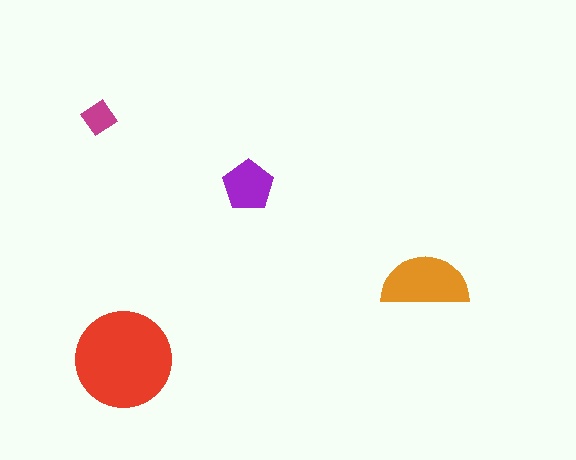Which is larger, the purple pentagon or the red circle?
The red circle.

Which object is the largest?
The red circle.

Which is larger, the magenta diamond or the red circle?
The red circle.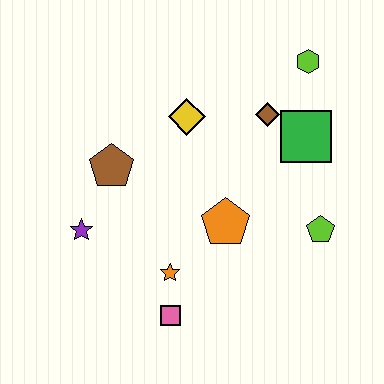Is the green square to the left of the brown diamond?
No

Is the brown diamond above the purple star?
Yes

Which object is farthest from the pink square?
The lime hexagon is farthest from the pink square.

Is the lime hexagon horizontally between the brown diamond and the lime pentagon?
Yes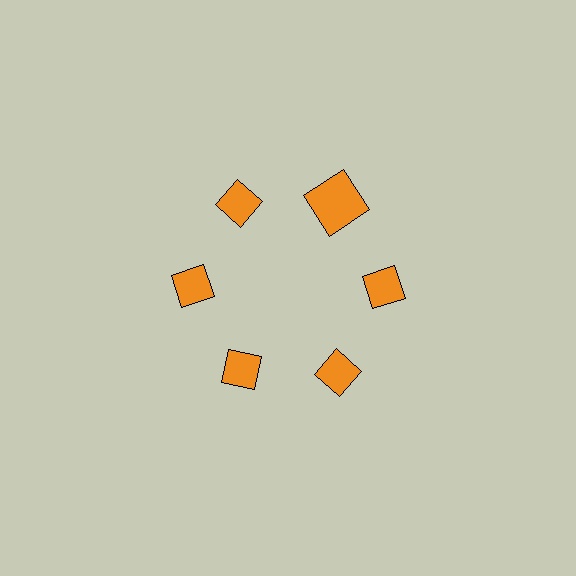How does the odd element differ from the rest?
It has a different shape: square instead of diamond.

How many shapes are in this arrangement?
There are 6 shapes arranged in a ring pattern.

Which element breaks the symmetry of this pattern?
The orange square at roughly the 1 o'clock position breaks the symmetry. All other shapes are orange diamonds.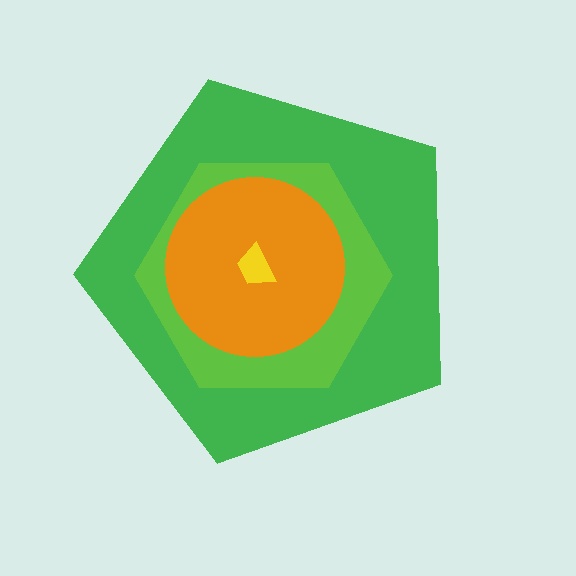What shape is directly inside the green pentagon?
The lime hexagon.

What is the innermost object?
The yellow trapezoid.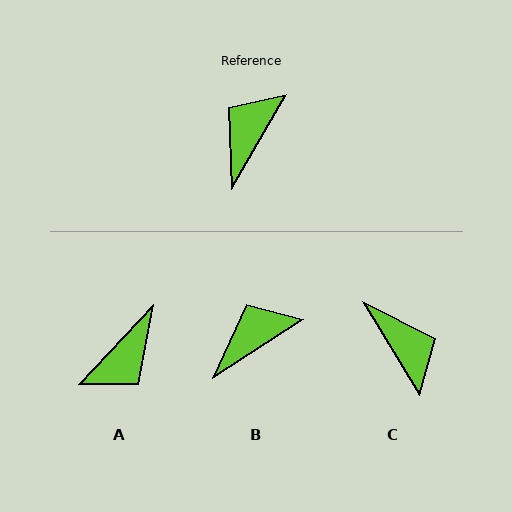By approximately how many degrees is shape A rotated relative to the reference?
Approximately 168 degrees counter-clockwise.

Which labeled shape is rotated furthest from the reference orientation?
A, about 168 degrees away.